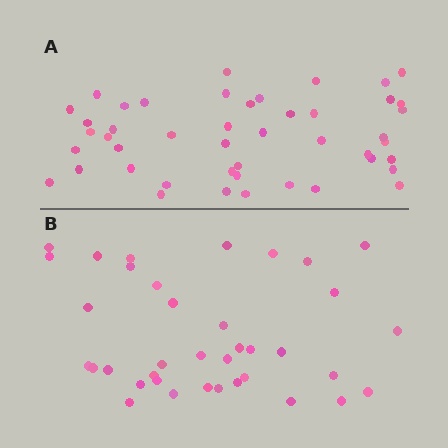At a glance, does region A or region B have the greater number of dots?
Region A (the top region) has more dots.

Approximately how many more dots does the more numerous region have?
Region A has roughly 8 or so more dots than region B.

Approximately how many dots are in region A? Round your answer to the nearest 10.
About 50 dots. (The exact count is 46, which rounds to 50.)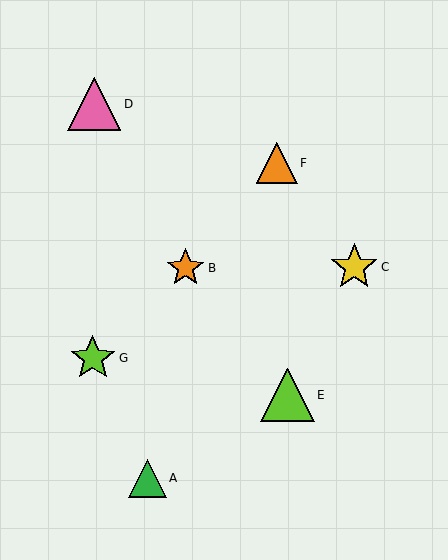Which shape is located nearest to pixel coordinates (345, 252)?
The yellow star (labeled C) at (354, 267) is nearest to that location.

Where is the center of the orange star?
The center of the orange star is at (186, 268).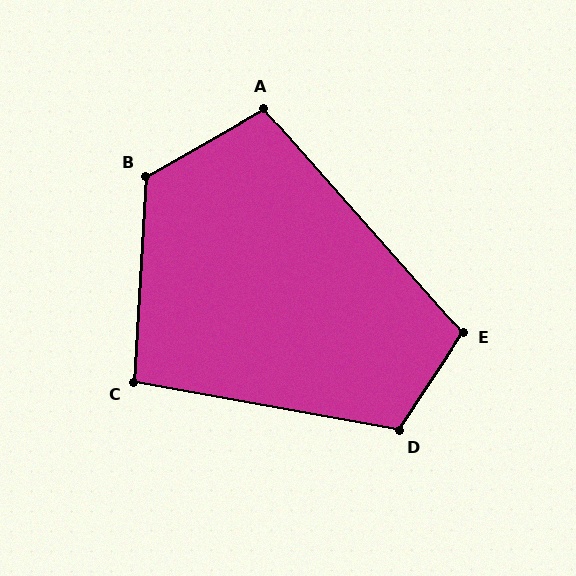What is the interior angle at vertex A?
Approximately 102 degrees (obtuse).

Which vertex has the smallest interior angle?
C, at approximately 97 degrees.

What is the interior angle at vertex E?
Approximately 105 degrees (obtuse).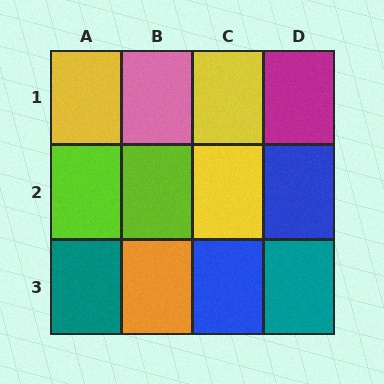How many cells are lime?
2 cells are lime.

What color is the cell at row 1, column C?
Yellow.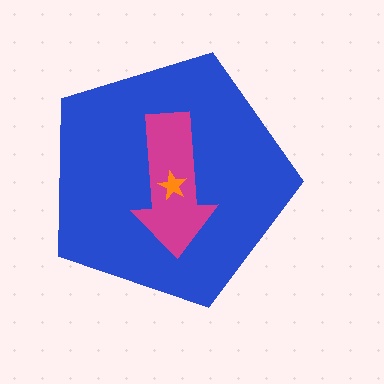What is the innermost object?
The orange star.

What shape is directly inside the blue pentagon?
The magenta arrow.